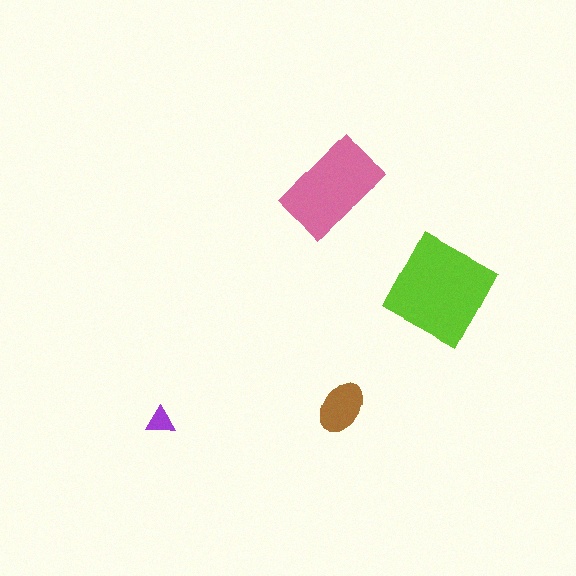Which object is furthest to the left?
The purple triangle is leftmost.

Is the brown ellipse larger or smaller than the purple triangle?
Larger.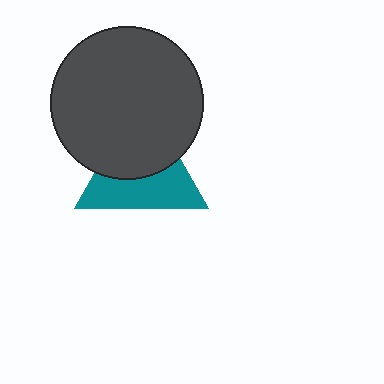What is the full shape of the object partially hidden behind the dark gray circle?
The partially hidden object is a teal triangle.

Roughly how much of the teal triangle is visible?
About half of it is visible (roughly 51%).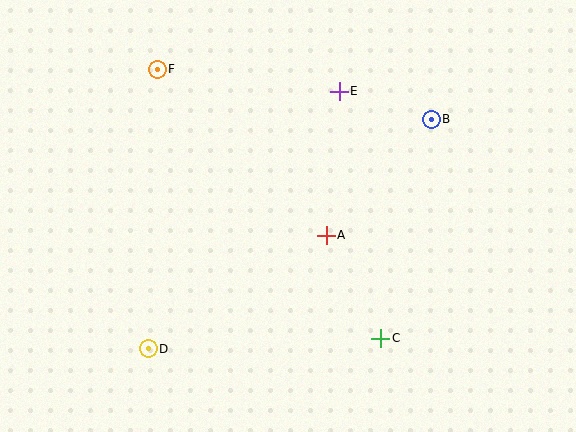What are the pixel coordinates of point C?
Point C is at (381, 338).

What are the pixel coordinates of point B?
Point B is at (431, 119).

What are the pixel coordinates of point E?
Point E is at (339, 91).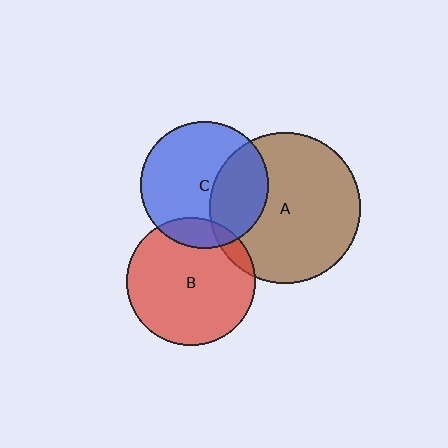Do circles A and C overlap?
Yes.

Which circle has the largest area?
Circle A (brown).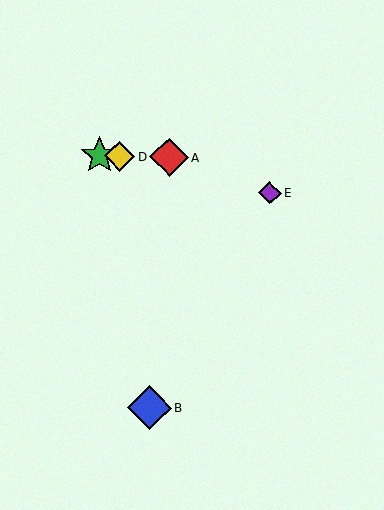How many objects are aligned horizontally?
3 objects (A, C, D) are aligned horizontally.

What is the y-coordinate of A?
Object A is at y≈157.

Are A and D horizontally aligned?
Yes, both are at y≈157.